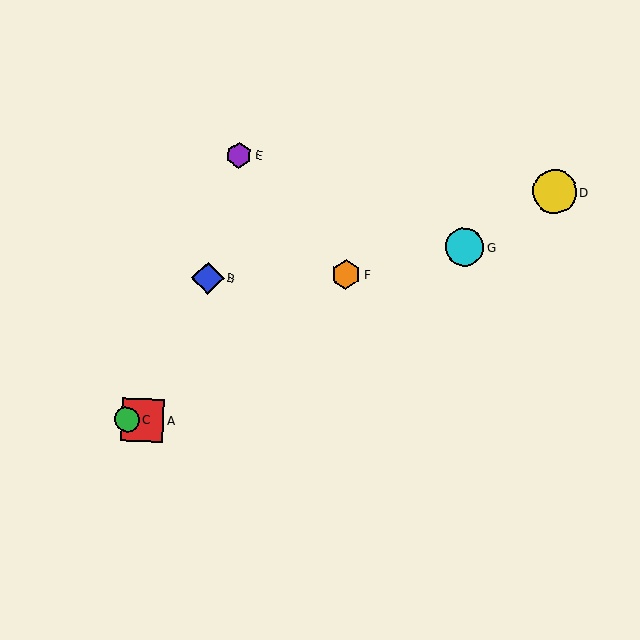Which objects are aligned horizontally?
Objects A, C are aligned horizontally.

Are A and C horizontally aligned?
Yes, both are at y≈420.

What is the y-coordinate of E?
Object E is at y≈155.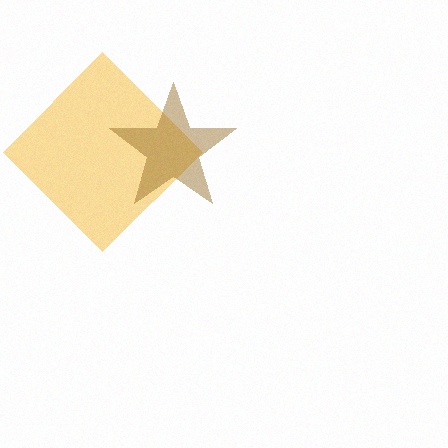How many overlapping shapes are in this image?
There are 2 overlapping shapes in the image.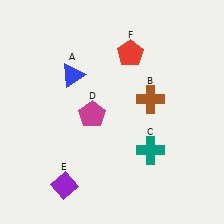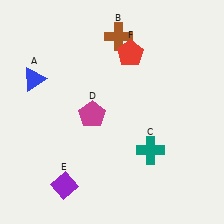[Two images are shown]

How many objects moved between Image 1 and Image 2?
2 objects moved between the two images.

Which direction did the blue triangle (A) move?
The blue triangle (A) moved left.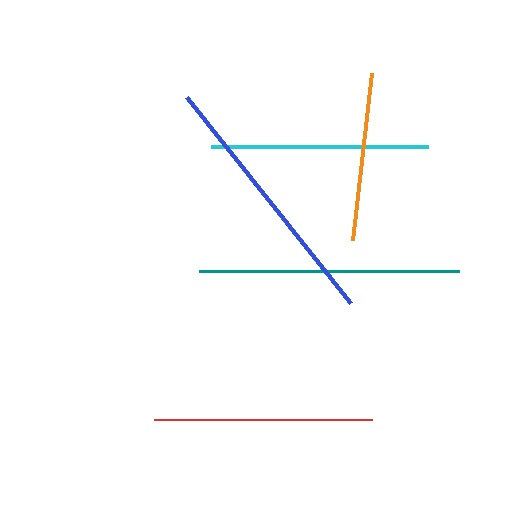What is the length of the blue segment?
The blue segment is approximately 263 pixels long.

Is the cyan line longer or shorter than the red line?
The red line is longer than the cyan line.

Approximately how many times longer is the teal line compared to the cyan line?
The teal line is approximately 1.2 times the length of the cyan line.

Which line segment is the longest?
The blue line is the longest at approximately 263 pixels.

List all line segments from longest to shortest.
From longest to shortest: blue, teal, red, cyan, orange.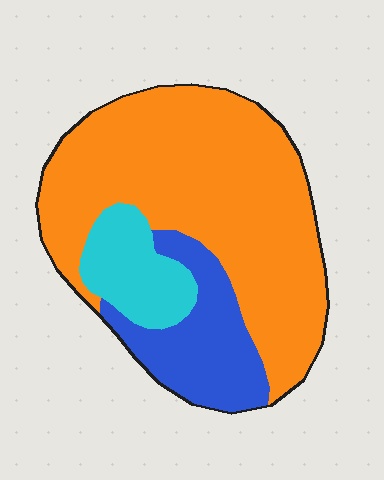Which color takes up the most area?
Orange, at roughly 65%.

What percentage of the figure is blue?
Blue covers roughly 20% of the figure.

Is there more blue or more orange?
Orange.